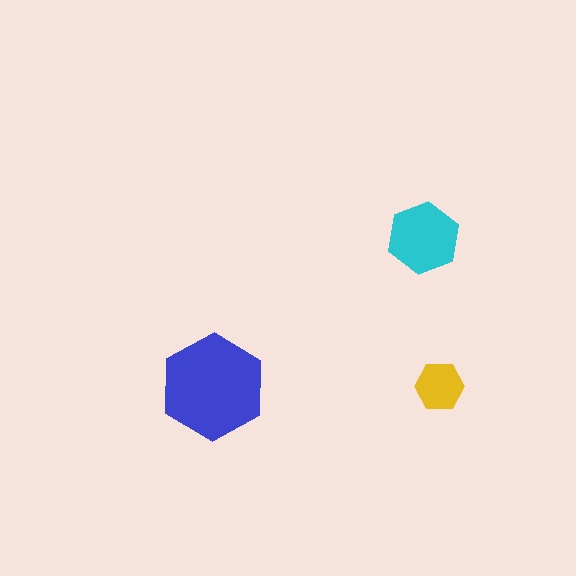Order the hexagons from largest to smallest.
the blue one, the cyan one, the yellow one.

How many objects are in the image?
There are 3 objects in the image.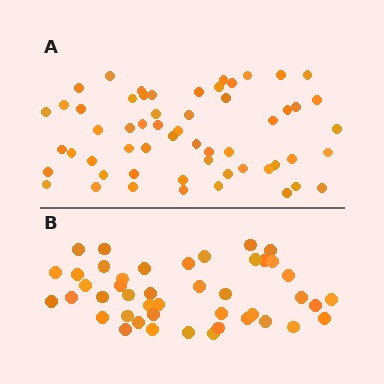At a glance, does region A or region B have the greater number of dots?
Region A (the top region) has more dots.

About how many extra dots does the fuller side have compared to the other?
Region A has approximately 15 more dots than region B.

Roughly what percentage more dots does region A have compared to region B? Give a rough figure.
About 30% more.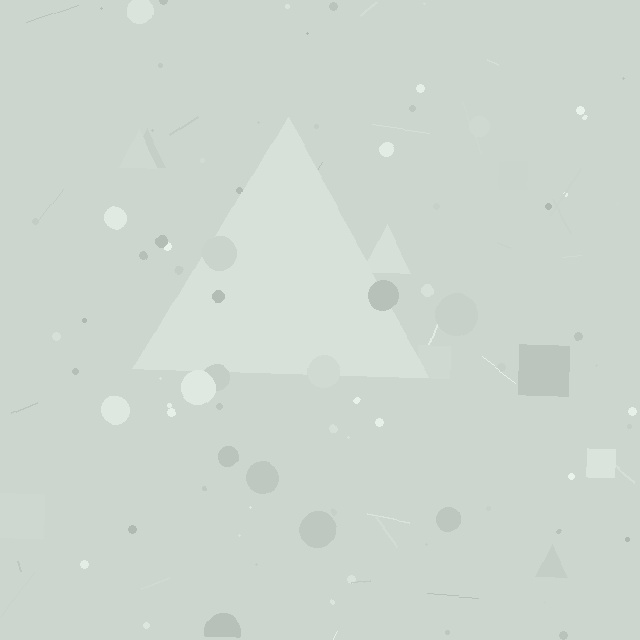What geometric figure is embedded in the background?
A triangle is embedded in the background.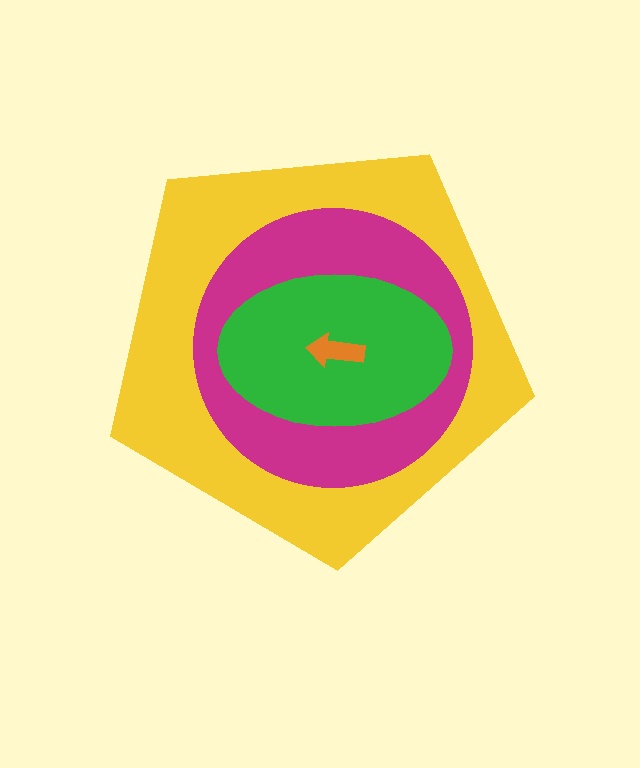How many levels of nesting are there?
4.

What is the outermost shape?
The yellow pentagon.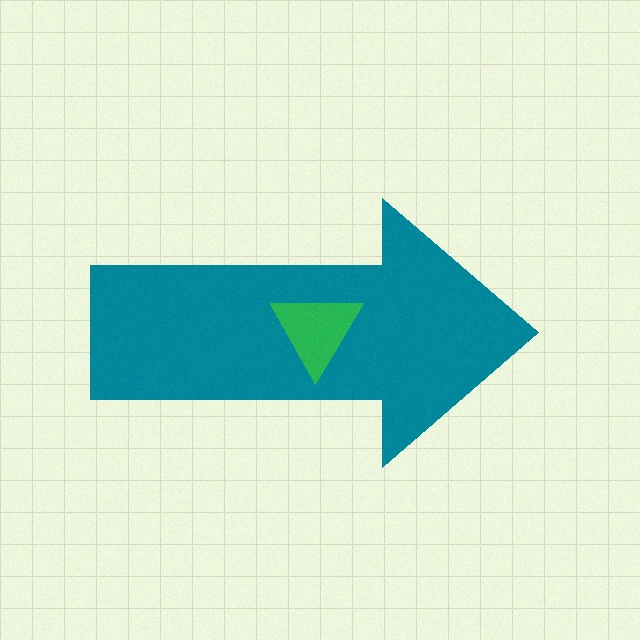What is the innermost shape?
The green triangle.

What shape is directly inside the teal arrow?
The green triangle.